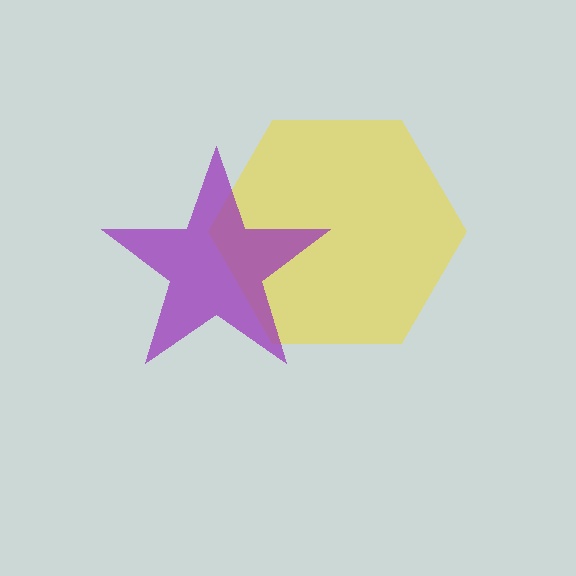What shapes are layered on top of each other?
The layered shapes are: a yellow hexagon, a purple star.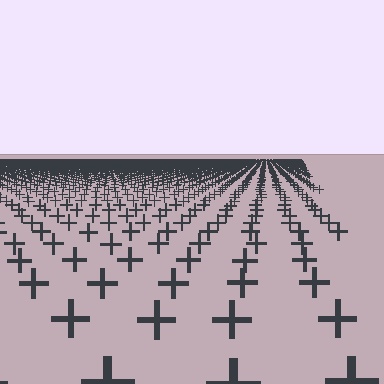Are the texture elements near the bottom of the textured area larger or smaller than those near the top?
Larger. Near the bottom, elements are closer to the viewer and appear at a bigger on-screen size.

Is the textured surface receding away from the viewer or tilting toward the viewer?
The surface is receding away from the viewer. Texture elements get smaller and denser toward the top.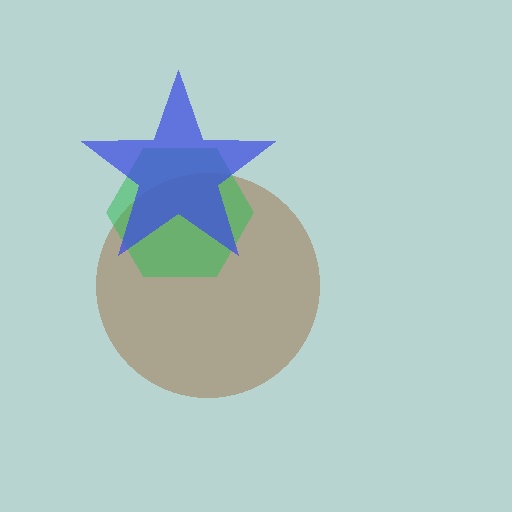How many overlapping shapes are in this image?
There are 3 overlapping shapes in the image.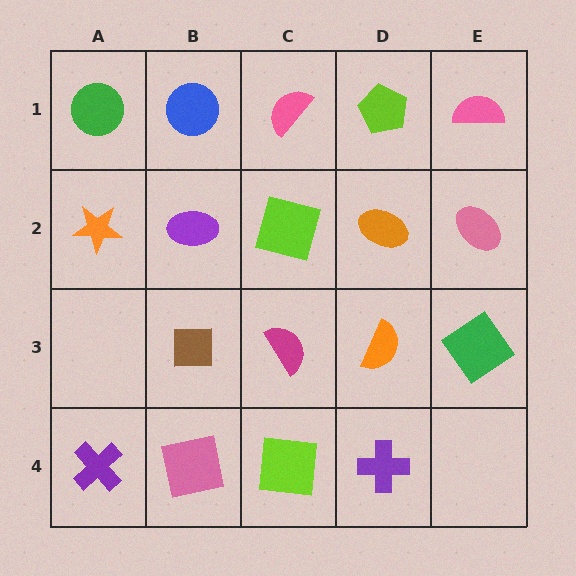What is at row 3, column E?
A green diamond.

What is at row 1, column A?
A green circle.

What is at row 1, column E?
A pink semicircle.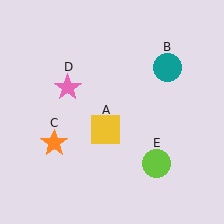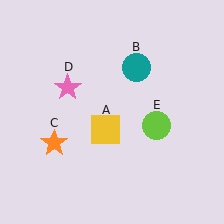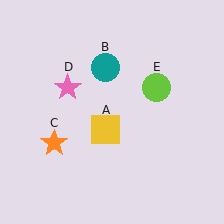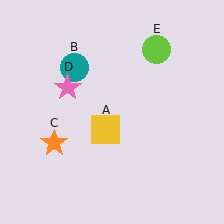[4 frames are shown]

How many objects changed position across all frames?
2 objects changed position: teal circle (object B), lime circle (object E).